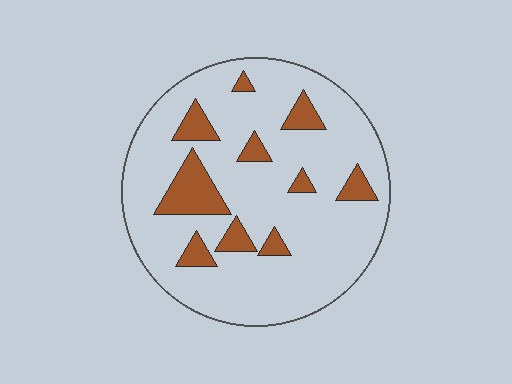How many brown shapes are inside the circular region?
10.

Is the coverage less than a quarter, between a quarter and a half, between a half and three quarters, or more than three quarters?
Less than a quarter.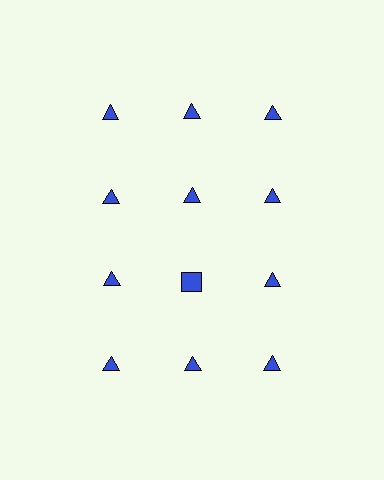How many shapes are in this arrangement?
There are 12 shapes arranged in a grid pattern.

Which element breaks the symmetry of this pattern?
The blue square in the third row, second from left column breaks the symmetry. All other shapes are blue triangles.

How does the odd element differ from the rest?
It has a different shape: square instead of triangle.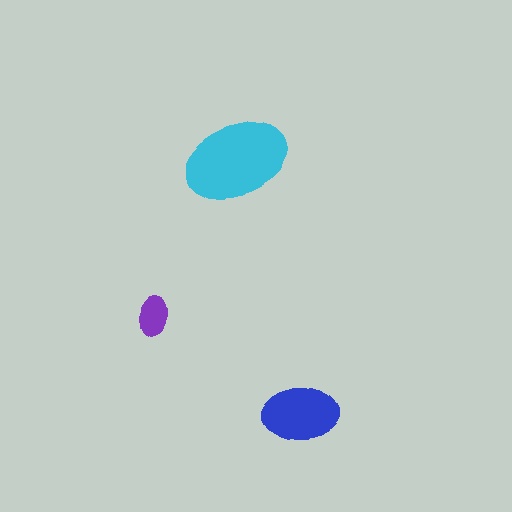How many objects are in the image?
There are 3 objects in the image.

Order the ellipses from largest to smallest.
the cyan one, the blue one, the purple one.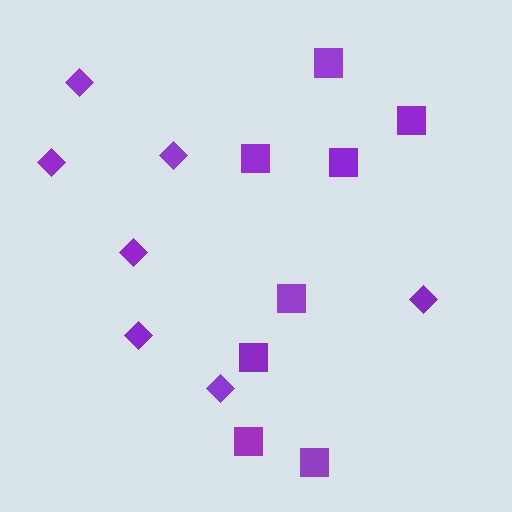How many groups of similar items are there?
There are 2 groups: one group of diamonds (7) and one group of squares (8).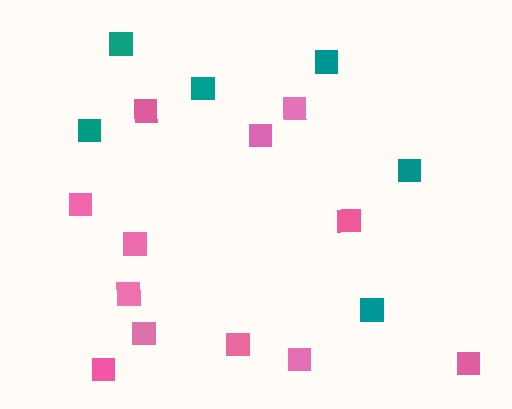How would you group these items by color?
There are 2 groups: one group of pink squares (12) and one group of teal squares (6).